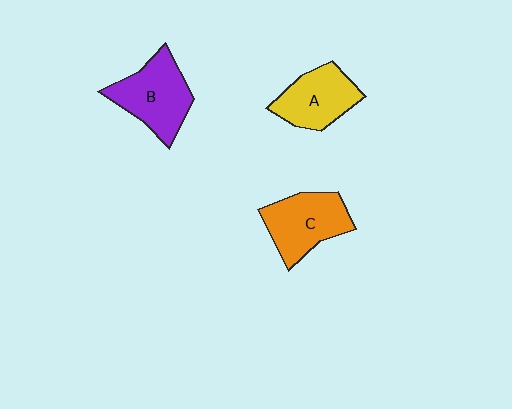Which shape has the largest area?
Shape B (purple).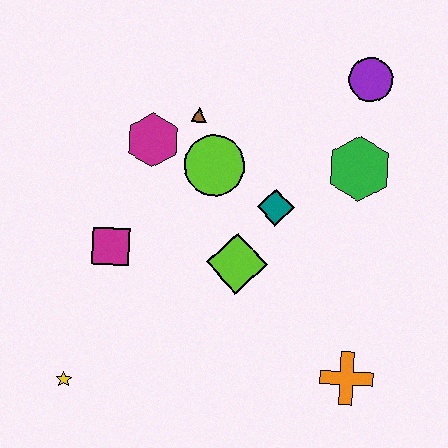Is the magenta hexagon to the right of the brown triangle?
No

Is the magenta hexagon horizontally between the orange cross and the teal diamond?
No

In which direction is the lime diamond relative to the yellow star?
The lime diamond is to the right of the yellow star.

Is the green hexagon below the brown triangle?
Yes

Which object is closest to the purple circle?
The green hexagon is closest to the purple circle.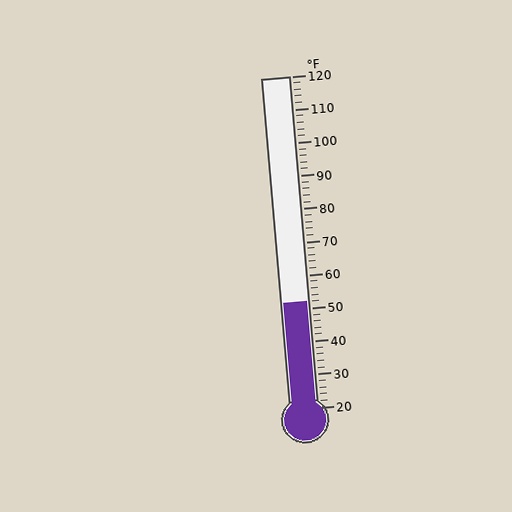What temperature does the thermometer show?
The thermometer shows approximately 52°F.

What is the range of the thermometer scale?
The thermometer scale ranges from 20°F to 120°F.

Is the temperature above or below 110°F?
The temperature is below 110°F.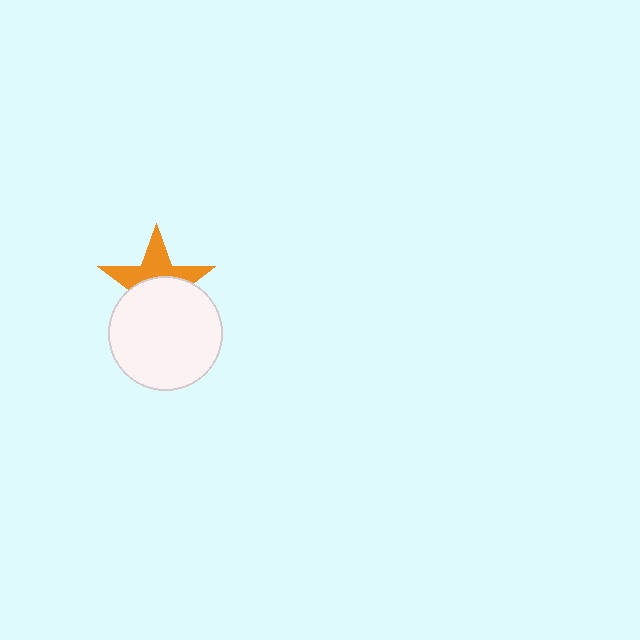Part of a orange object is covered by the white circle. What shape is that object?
It is a star.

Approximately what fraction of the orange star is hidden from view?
Roughly 53% of the orange star is hidden behind the white circle.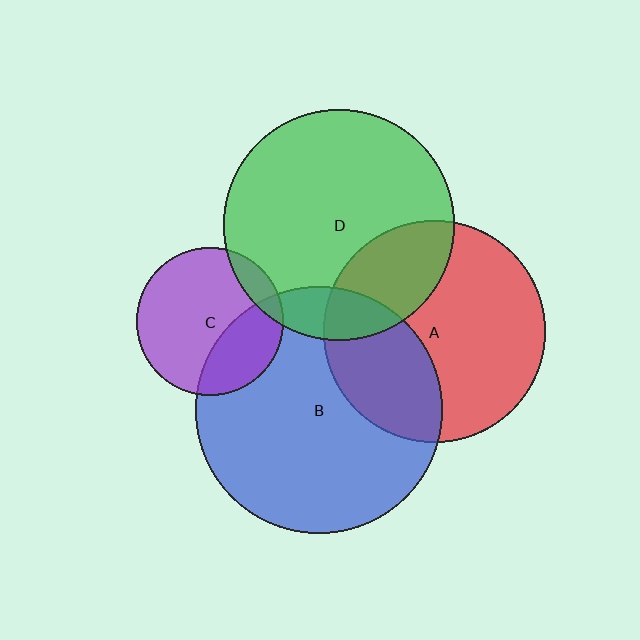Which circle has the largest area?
Circle B (blue).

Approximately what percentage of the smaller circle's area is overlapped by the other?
Approximately 10%.